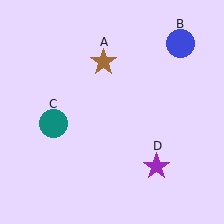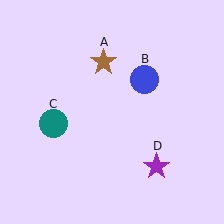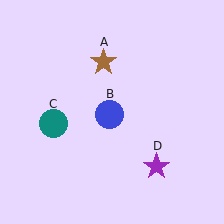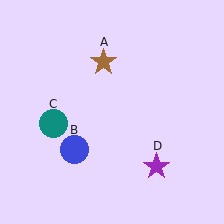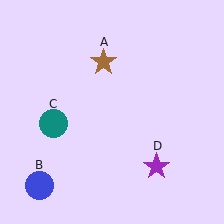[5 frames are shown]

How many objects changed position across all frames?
1 object changed position: blue circle (object B).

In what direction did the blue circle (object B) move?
The blue circle (object B) moved down and to the left.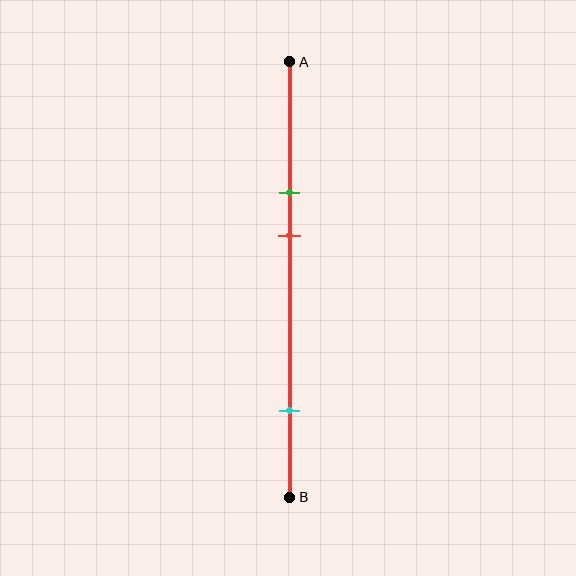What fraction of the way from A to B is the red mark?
The red mark is approximately 40% (0.4) of the way from A to B.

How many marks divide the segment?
There are 3 marks dividing the segment.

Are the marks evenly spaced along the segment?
No, the marks are not evenly spaced.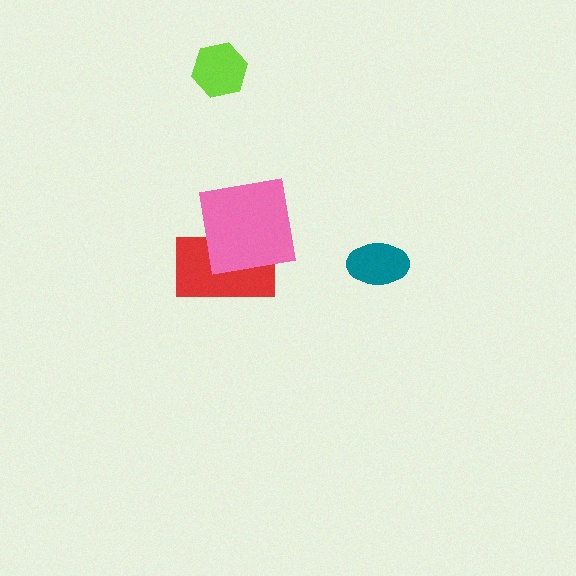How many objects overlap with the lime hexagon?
0 objects overlap with the lime hexagon.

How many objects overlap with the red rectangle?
1 object overlaps with the red rectangle.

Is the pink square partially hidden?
No, no other shape covers it.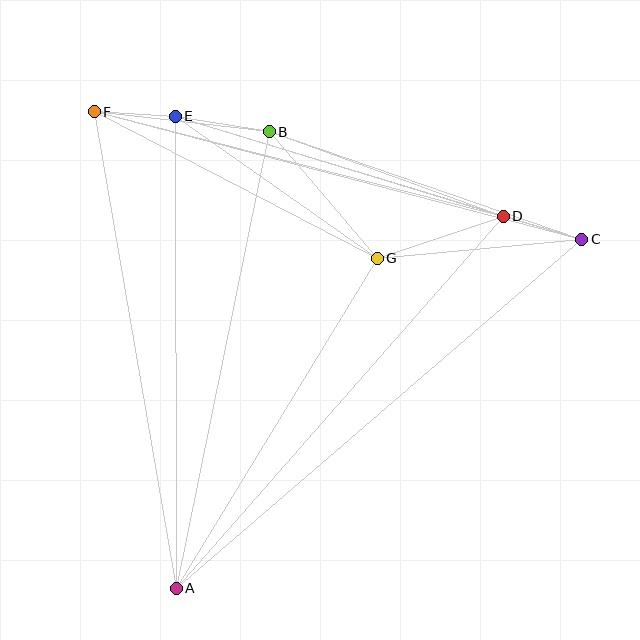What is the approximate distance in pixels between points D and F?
The distance between D and F is approximately 422 pixels.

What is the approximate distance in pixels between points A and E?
The distance between A and E is approximately 472 pixels.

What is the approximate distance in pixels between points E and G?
The distance between E and G is approximately 247 pixels.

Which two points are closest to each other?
Points E and F are closest to each other.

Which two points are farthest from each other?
Points A and C are farthest from each other.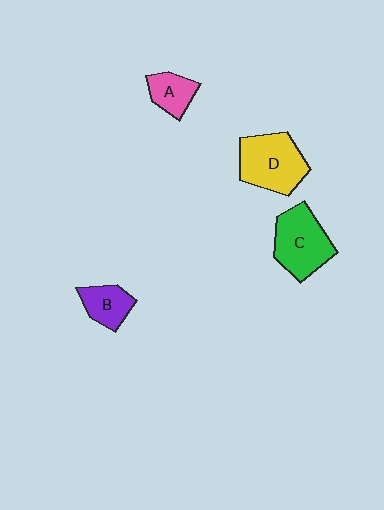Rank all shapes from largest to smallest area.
From largest to smallest: D (yellow), C (green), B (purple), A (pink).